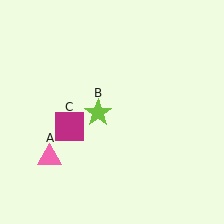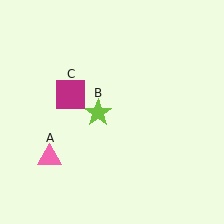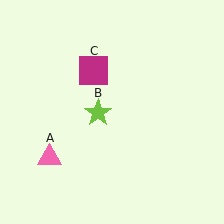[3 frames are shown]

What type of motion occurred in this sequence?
The magenta square (object C) rotated clockwise around the center of the scene.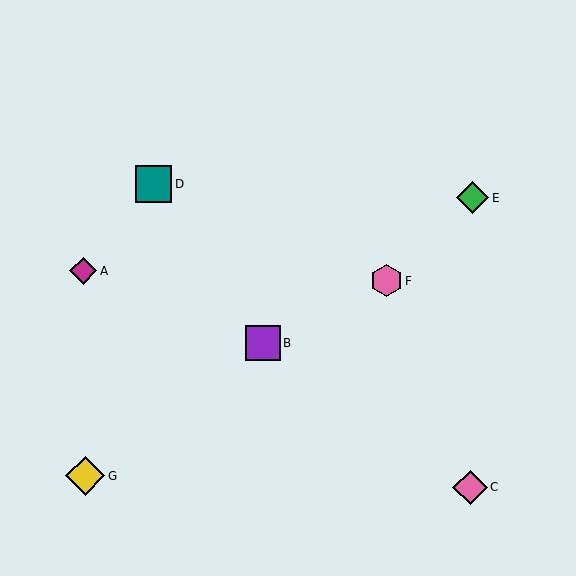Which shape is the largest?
The yellow diamond (labeled G) is the largest.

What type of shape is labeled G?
Shape G is a yellow diamond.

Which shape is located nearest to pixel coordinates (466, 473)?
The pink diamond (labeled C) at (470, 487) is nearest to that location.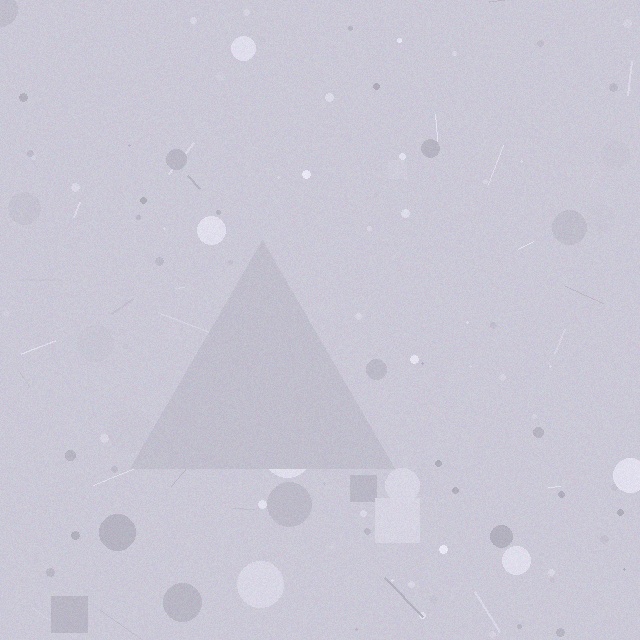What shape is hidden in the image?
A triangle is hidden in the image.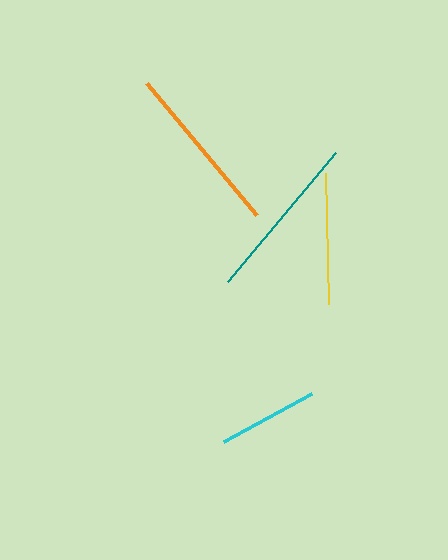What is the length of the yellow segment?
The yellow segment is approximately 131 pixels long.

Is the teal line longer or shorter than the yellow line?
The teal line is longer than the yellow line.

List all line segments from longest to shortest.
From longest to shortest: orange, teal, yellow, cyan.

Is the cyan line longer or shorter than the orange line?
The orange line is longer than the cyan line.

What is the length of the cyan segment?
The cyan segment is approximately 99 pixels long.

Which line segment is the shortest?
The cyan line is the shortest at approximately 99 pixels.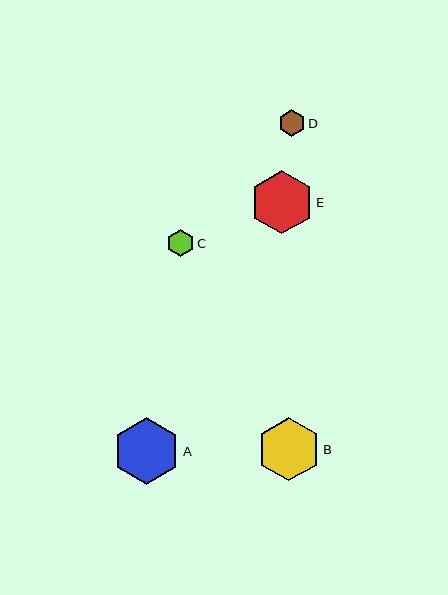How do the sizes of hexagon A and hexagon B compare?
Hexagon A and hexagon B are approximately the same size.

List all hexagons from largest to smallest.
From largest to smallest: A, E, B, C, D.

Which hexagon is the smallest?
Hexagon D is the smallest with a size of approximately 26 pixels.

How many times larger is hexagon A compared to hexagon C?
Hexagon A is approximately 2.5 times the size of hexagon C.